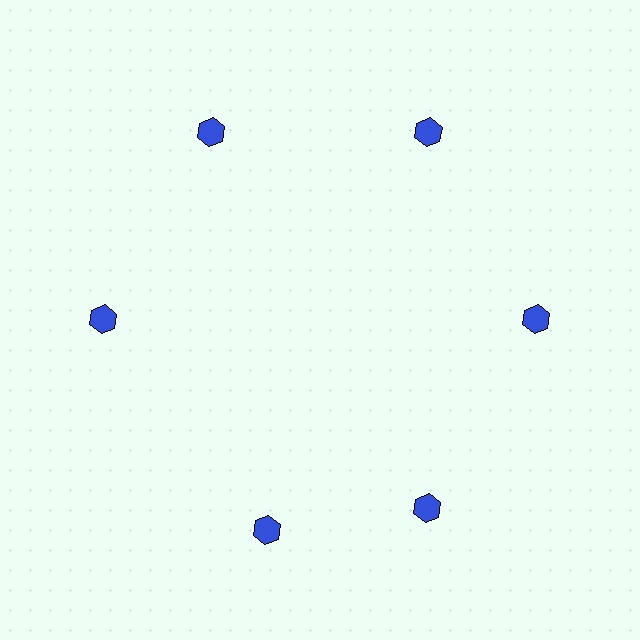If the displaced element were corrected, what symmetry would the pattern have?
It would have 6-fold rotational symmetry — the pattern would map onto itself every 60 degrees.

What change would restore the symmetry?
The symmetry would be restored by rotating it back into even spacing with its neighbors so that all 6 hexagons sit at equal angles and equal distance from the center.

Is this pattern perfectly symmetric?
No. The 6 blue hexagons are arranged in a ring, but one element near the 7 o'clock position is rotated out of alignment along the ring, breaking the 6-fold rotational symmetry.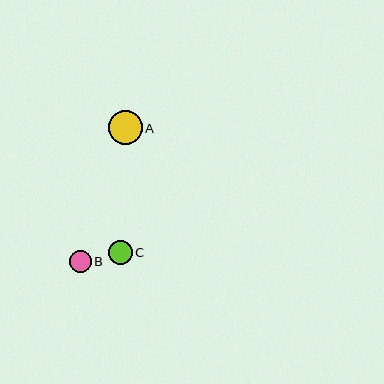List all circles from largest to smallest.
From largest to smallest: A, C, B.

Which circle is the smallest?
Circle B is the smallest with a size of approximately 22 pixels.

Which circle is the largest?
Circle A is the largest with a size of approximately 34 pixels.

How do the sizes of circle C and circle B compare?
Circle C and circle B are approximately the same size.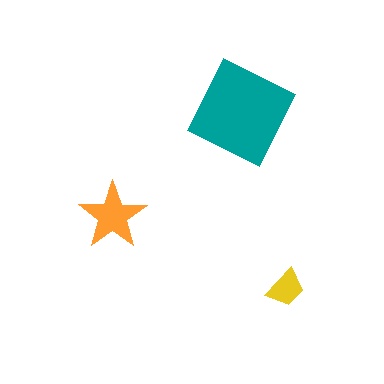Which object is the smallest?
The yellow trapezoid.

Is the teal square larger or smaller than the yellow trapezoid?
Larger.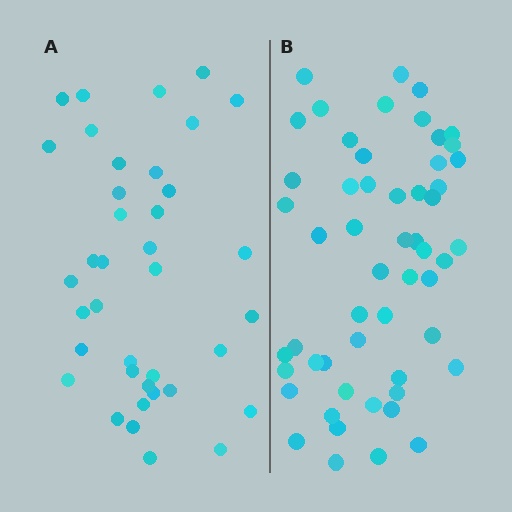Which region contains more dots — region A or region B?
Region B (the right region) has more dots.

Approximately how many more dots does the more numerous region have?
Region B has approximately 15 more dots than region A.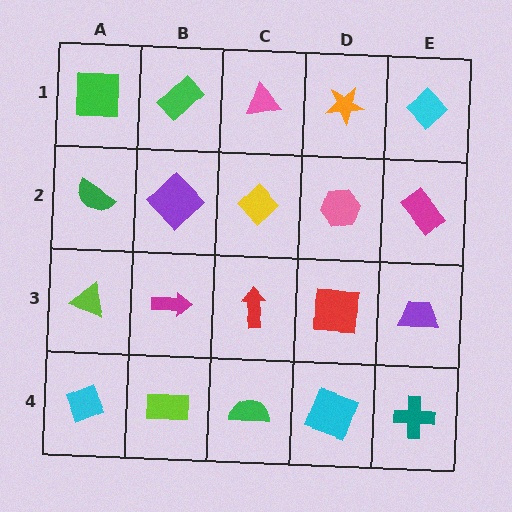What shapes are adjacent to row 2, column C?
A pink triangle (row 1, column C), a red arrow (row 3, column C), a purple diamond (row 2, column B), a pink hexagon (row 2, column D).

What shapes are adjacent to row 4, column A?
A lime triangle (row 3, column A), a lime rectangle (row 4, column B).